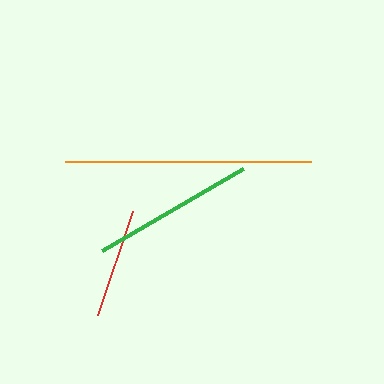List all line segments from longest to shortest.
From longest to shortest: orange, green, red.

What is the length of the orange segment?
The orange segment is approximately 246 pixels long.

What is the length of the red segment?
The red segment is approximately 110 pixels long.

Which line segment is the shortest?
The red line is the shortest at approximately 110 pixels.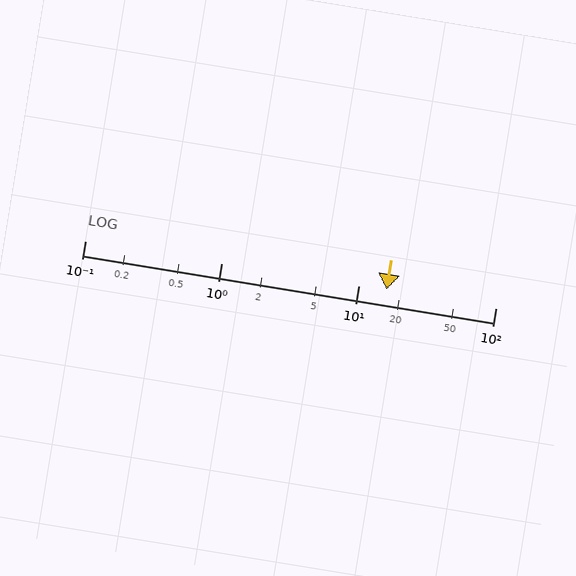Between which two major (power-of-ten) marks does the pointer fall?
The pointer is between 10 and 100.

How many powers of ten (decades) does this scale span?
The scale spans 3 decades, from 0.1 to 100.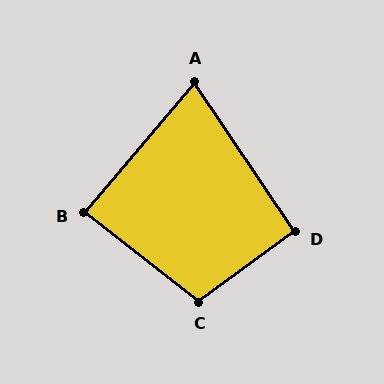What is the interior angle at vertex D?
Approximately 92 degrees (approximately right).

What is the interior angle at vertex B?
Approximately 88 degrees (approximately right).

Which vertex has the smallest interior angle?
A, at approximately 74 degrees.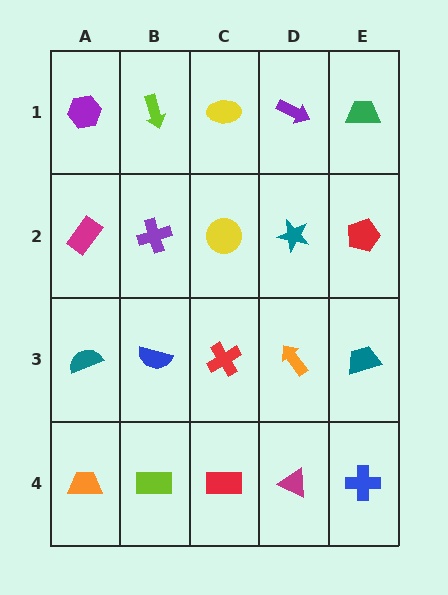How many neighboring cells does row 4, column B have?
3.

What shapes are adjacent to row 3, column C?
A yellow circle (row 2, column C), a red rectangle (row 4, column C), a blue semicircle (row 3, column B), an orange arrow (row 3, column D).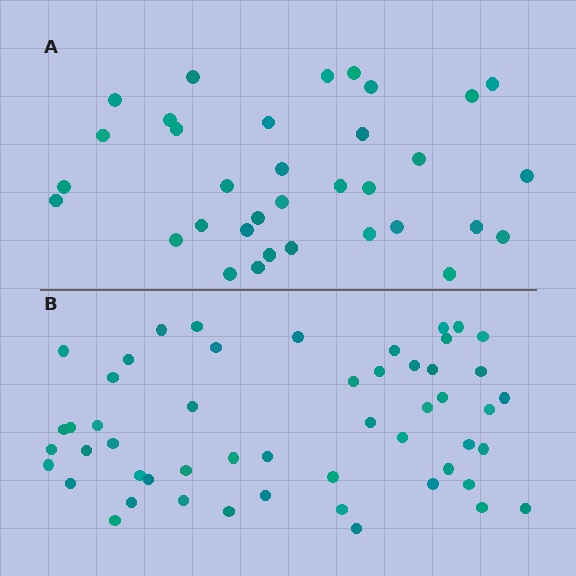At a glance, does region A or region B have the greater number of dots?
Region B (the bottom region) has more dots.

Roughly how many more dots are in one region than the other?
Region B has approximately 20 more dots than region A.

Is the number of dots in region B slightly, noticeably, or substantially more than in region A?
Region B has substantially more. The ratio is roughly 1.5 to 1.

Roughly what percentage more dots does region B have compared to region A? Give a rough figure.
About 55% more.